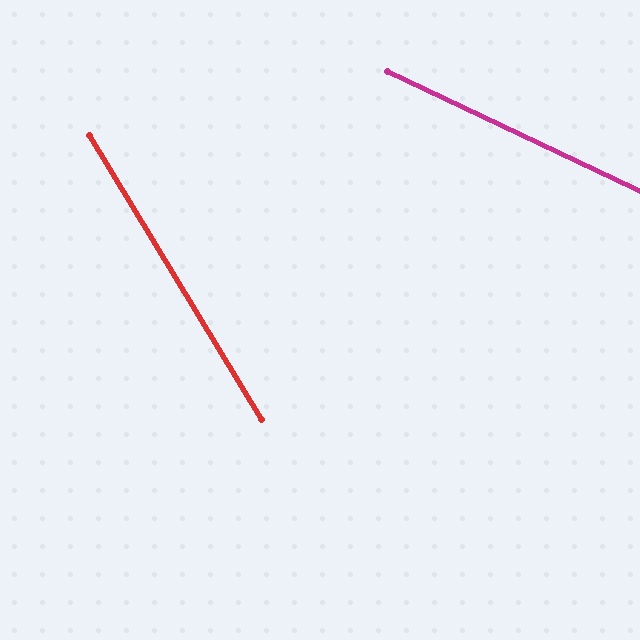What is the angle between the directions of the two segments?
Approximately 34 degrees.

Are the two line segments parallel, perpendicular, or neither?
Neither parallel nor perpendicular — they differ by about 34°.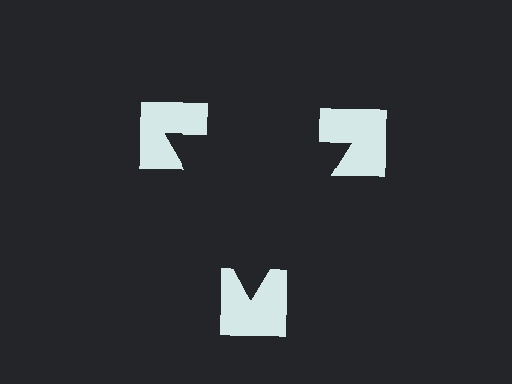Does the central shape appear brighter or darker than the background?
It typically appears slightly darker than the background, even though no actual brightness change is drawn.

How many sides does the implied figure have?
3 sides.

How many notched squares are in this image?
There are 3 — one at each vertex of the illusory triangle.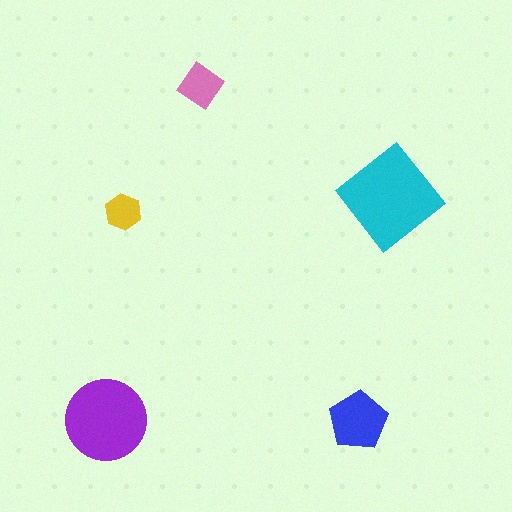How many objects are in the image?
There are 5 objects in the image.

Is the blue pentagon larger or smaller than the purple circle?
Smaller.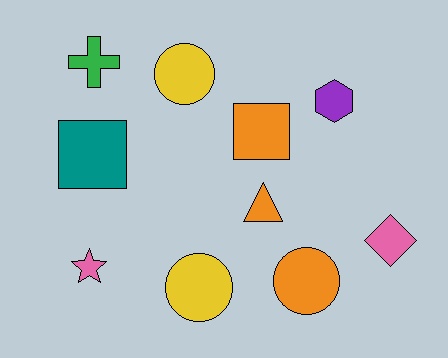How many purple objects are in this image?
There is 1 purple object.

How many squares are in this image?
There are 2 squares.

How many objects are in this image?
There are 10 objects.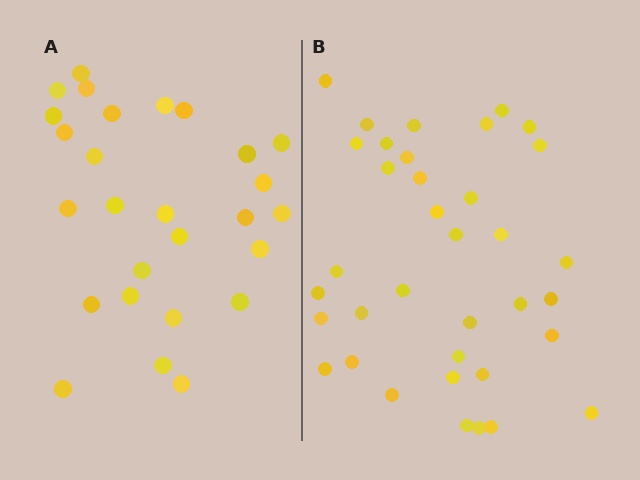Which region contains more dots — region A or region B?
Region B (the right region) has more dots.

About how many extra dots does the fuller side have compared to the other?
Region B has roughly 8 or so more dots than region A.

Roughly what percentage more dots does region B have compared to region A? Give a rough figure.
About 35% more.